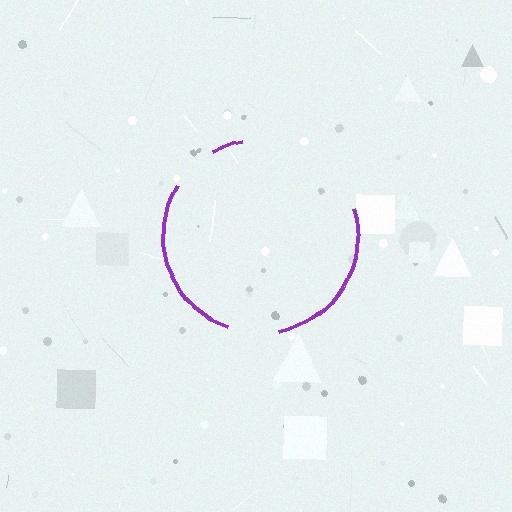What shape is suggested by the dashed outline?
The dashed outline suggests a circle.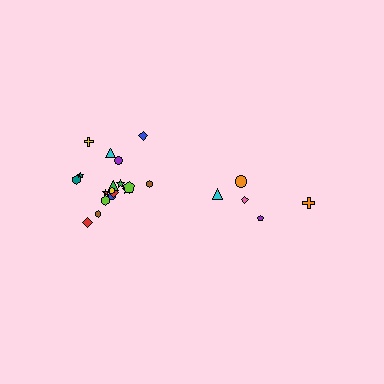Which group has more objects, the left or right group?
The left group.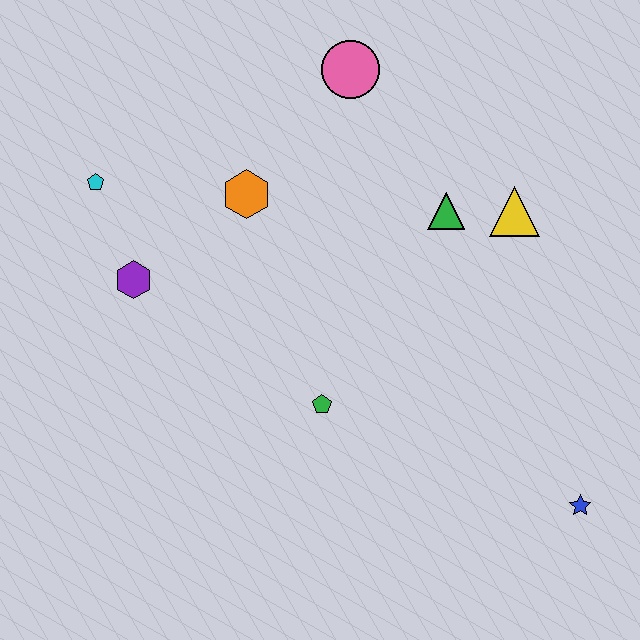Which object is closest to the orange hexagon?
The purple hexagon is closest to the orange hexagon.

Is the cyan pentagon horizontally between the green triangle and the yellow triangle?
No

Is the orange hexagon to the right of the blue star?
No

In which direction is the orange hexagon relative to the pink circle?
The orange hexagon is below the pink circle.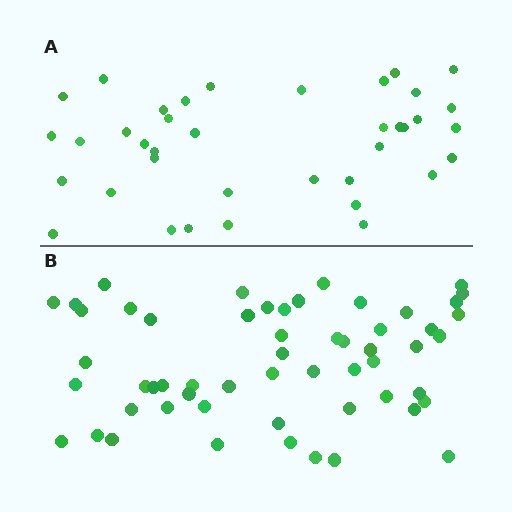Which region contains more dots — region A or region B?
Region B (the bottom region) has more dots.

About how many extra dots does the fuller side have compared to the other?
Region B has approximately 20 more dots than region A.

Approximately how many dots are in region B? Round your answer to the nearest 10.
About 60 dots. (The exact count is 56, which rounds to 60.)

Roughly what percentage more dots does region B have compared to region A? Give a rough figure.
About 45% more.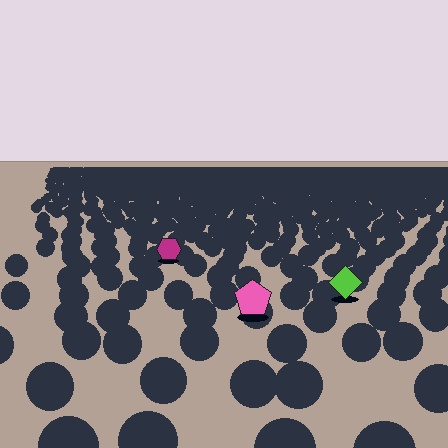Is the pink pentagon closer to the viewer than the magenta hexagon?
Yes. The pink pentagon is closer — you can tell from the texture gradient: the ground texture is coarser near it.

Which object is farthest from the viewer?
The magenta hexagon is farthest from the viewer. It appears smaller and the ground texture around it is denser.